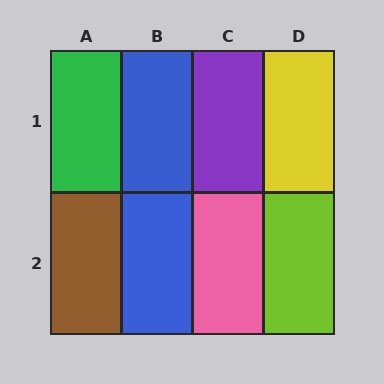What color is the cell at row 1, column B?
Blue.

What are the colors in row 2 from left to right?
Brown, blue, pink, lime.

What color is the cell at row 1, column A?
Green.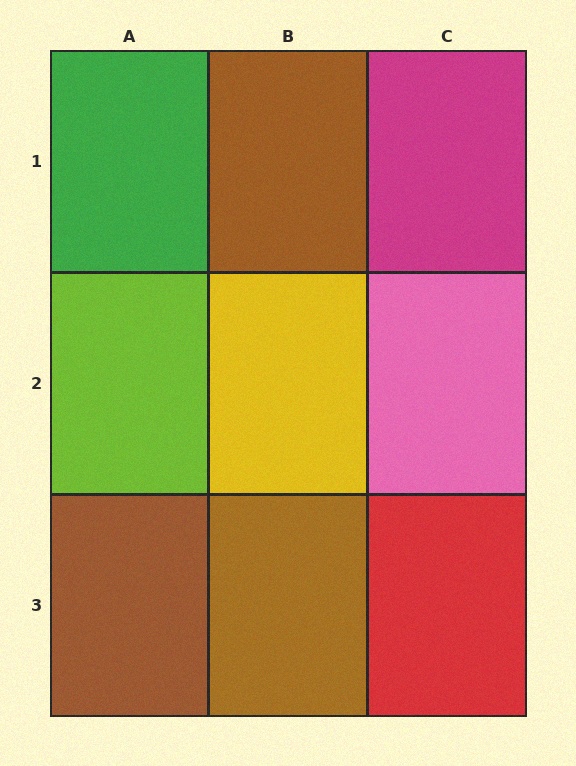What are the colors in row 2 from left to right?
Lime, yellow, pink.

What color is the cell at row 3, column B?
Brown.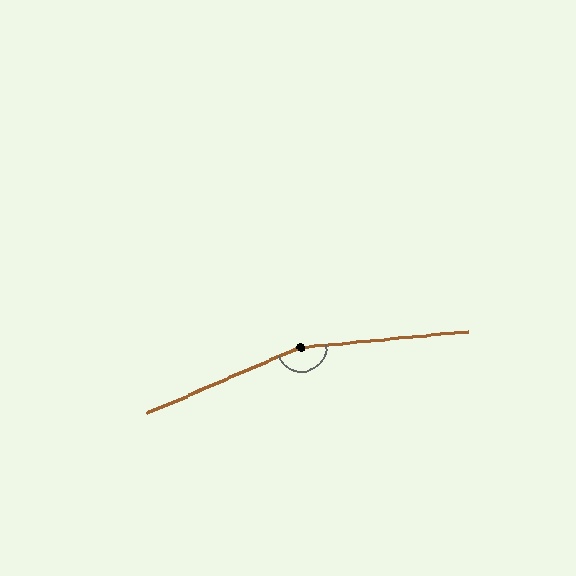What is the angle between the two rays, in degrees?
Approximately 162 degrees.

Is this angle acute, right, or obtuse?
It is obtuse.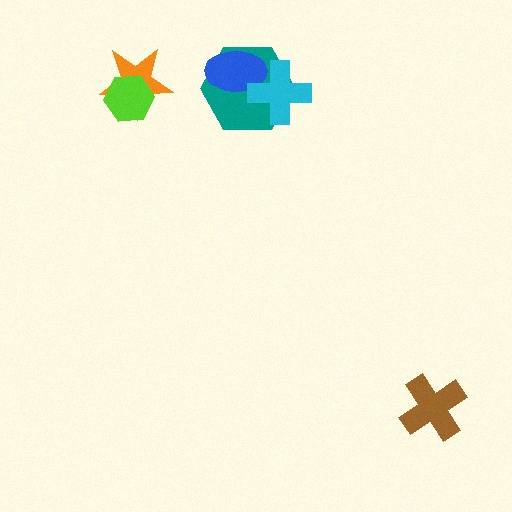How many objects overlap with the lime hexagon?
1 object overlaps with the lime hexagon.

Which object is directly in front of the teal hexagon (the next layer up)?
The blue ellipse is directly in front of the teal hexagon.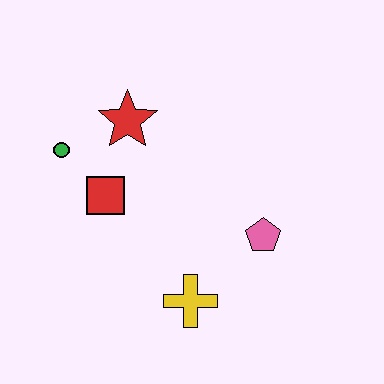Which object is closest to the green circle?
The red square is closest to the green circle.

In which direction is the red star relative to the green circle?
The red star is to the right of the green circle.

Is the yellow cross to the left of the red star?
No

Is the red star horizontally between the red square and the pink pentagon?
Yes